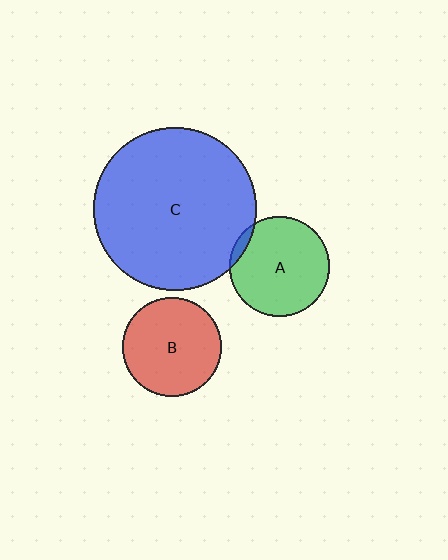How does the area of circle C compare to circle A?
Approximately 2.6 times.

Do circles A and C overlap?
Yes.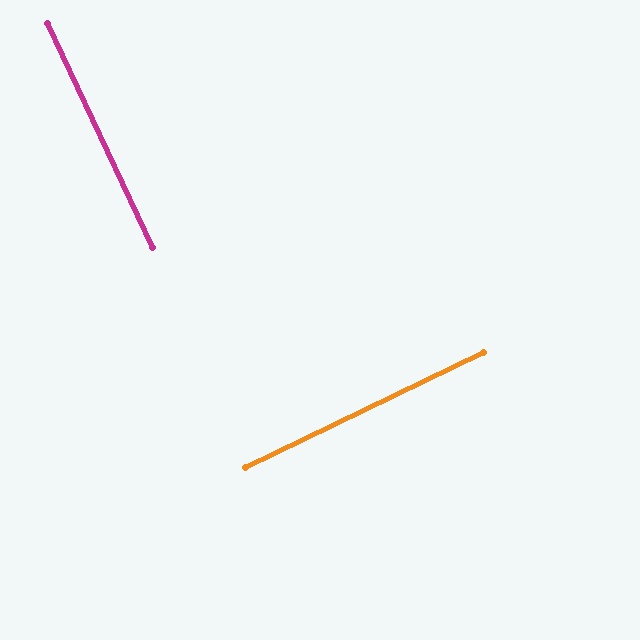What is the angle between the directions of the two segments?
Approximately 89 degrees.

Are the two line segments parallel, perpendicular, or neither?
Perpendicular — they meet at approximately 89°.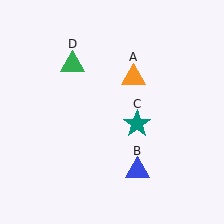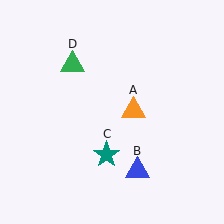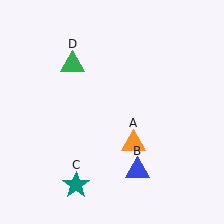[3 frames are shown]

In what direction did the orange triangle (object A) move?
The orange triangle (object A) moved down.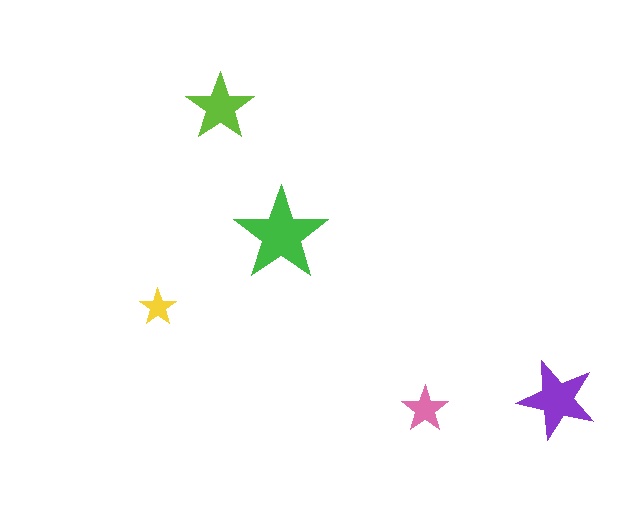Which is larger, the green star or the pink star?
The green one.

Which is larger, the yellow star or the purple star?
The purple one.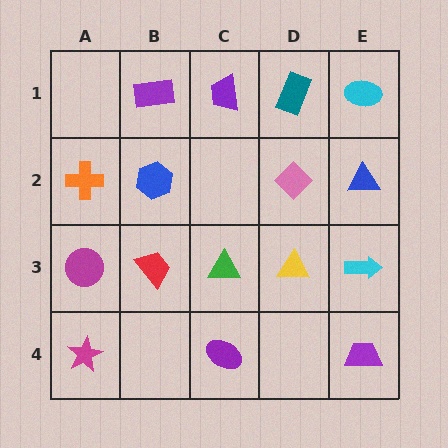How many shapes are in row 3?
5 shapes.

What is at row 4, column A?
A magenta star.